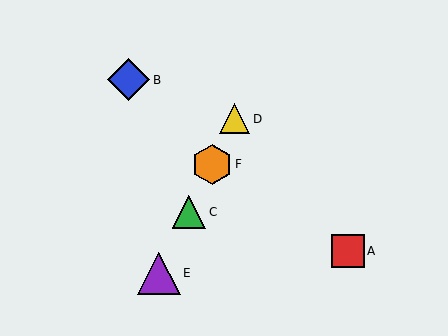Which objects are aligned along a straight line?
Objects C, D, E, F are aligned along a straight line.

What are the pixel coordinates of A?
Object A is at (348, 251).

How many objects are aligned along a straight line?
4 objects (C, D, E, F) are aligned along a straight line.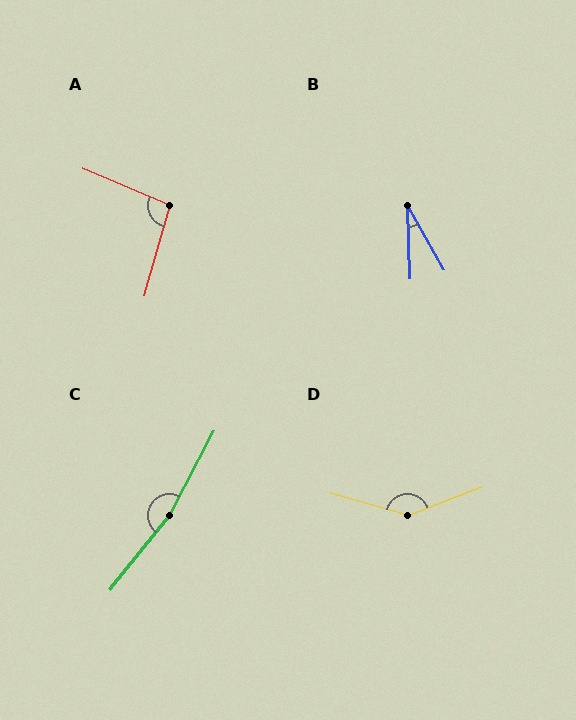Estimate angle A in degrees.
Approximately 97 degrees.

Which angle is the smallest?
B, at approximately 27 degrees.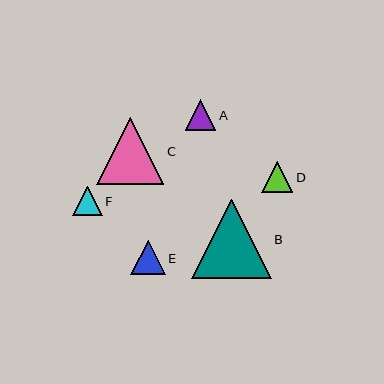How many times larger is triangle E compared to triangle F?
Triangle E is approximately 1.2 times the size of triangle F.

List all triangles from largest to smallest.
From largest to smallest: B, C, E, D, A, F.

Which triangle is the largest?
Triangle B is the largest with a size of approximately 79 pixels.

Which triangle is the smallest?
Triangle F is the smallest with a size of approximately 29 pixels.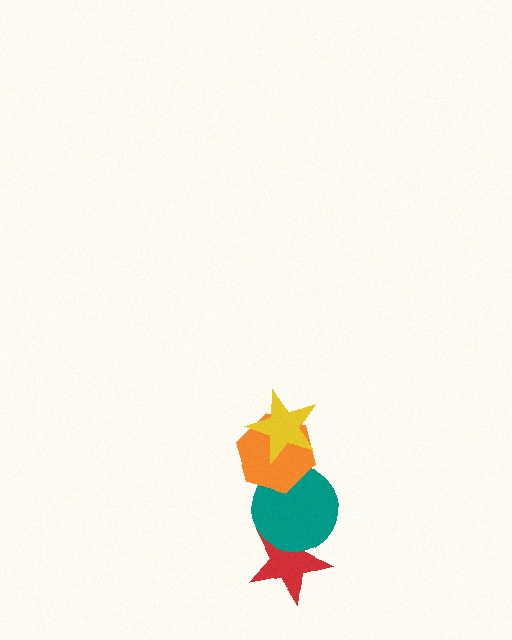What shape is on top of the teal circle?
The orange hexagon is on top of the teal circle.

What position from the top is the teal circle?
The teal circle is 3rd from the top.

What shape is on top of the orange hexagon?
The yellow star is on top of the orange hexagon.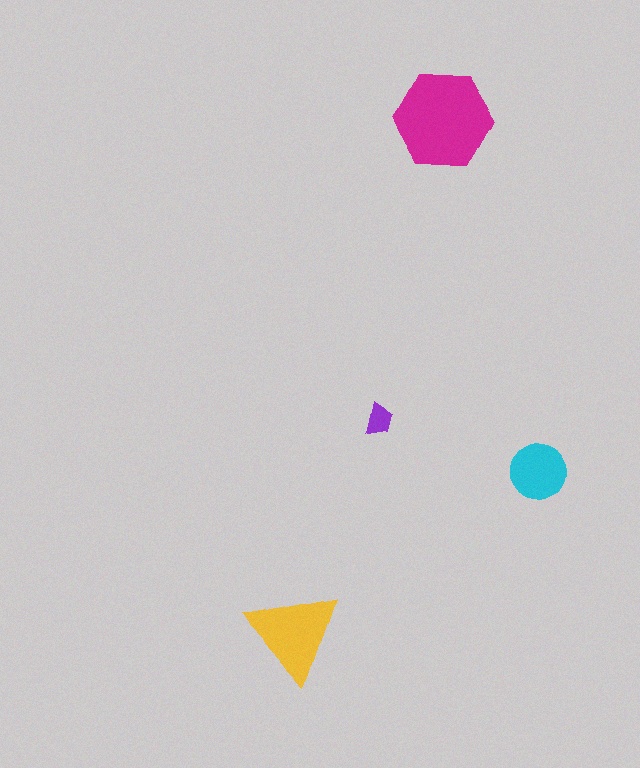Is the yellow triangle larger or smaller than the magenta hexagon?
Smaller.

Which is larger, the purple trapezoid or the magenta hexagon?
The magenta hexagon.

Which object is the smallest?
The purple trapezoid.